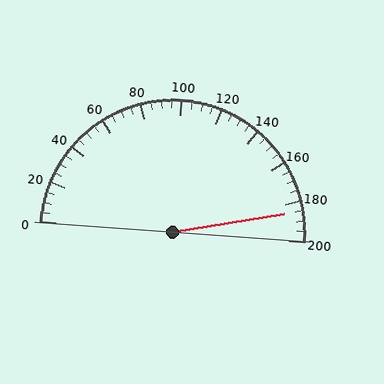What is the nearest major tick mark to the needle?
The nearest major tick mark is 180.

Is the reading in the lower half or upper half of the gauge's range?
The reading is in the upper half of the range (0 to 200).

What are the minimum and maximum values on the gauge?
The gauge ranges from 0 to 200.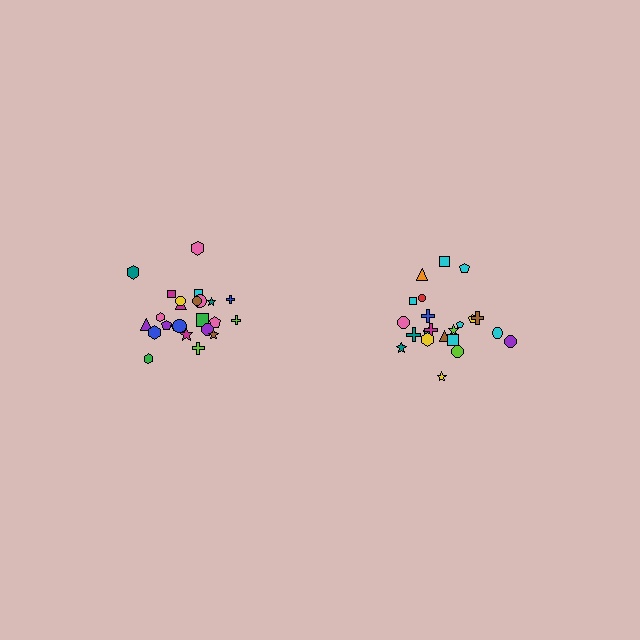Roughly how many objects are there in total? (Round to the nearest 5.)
Roughly 45 objects in total.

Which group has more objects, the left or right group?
The left group.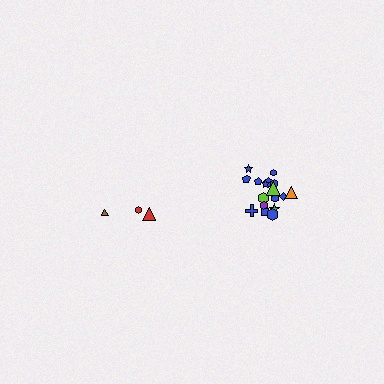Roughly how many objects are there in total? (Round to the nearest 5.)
Roughly 20 objects in total.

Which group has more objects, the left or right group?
The right group.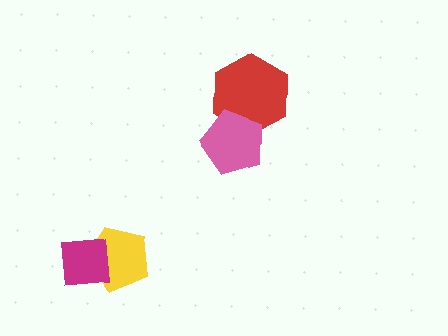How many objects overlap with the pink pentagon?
1 object overlaps with the pink pentagon.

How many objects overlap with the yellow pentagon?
1 object overlaps with the yellow pentagon.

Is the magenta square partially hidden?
No, no other shape covers it.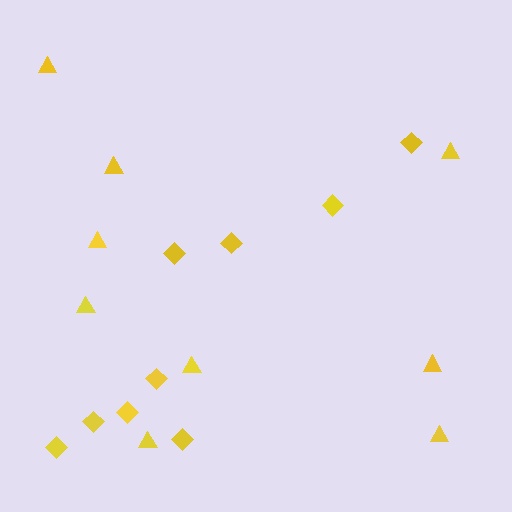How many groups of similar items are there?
There are 2 groups: one group of diamonds (9) and one group of triangles (9).